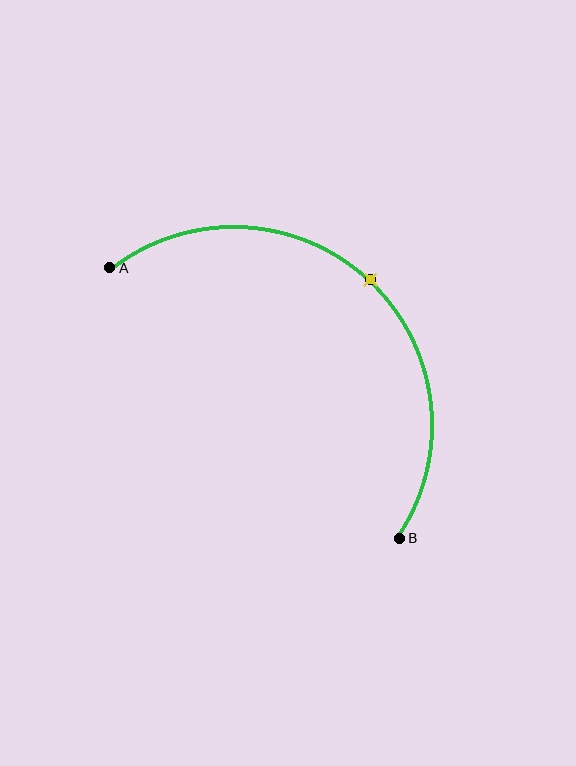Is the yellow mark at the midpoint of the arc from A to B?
Yes. The yellow mark lies on the arc at equal arc-length from both A and B — it is the arc midpoint.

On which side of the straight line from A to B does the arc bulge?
The arc bulges above and to the right of the straight line connecting A and B.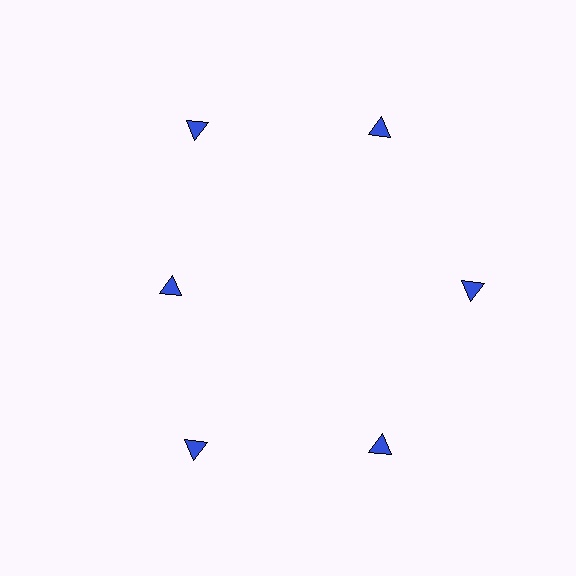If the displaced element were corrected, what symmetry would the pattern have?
It would have 6-fold rotational symmetry — the pattern would map onto itself every 60 degrees.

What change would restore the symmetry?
The symmetry would be restored by moving it outward, back onto the ring so that all 6 triangles sit at equal angles and equal distance from the center.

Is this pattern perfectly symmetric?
No. The 6 blue triangles are arranged in a ring, but one element near the 9 o'clock position is pulled inward toward the center, breaking the 6-fold rotational symmetry.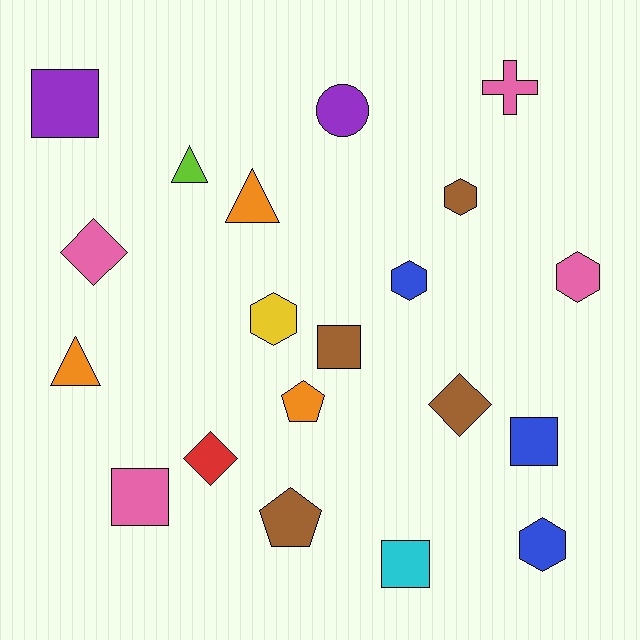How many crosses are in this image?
There is 1 cross.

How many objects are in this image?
There are 20 objects.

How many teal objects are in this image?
There are no teal objects.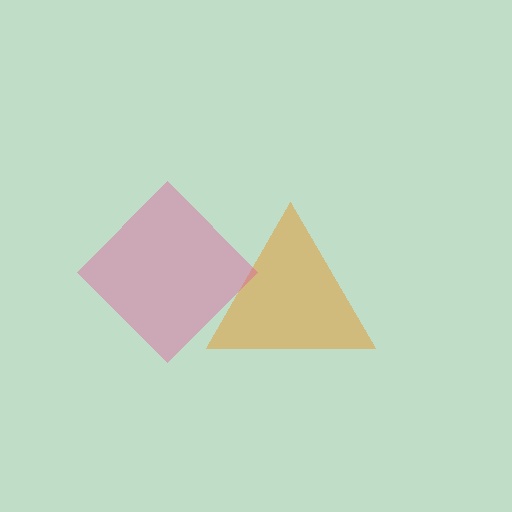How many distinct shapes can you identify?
There are 2 distinct shapes: an orange triangle, a pink diamond.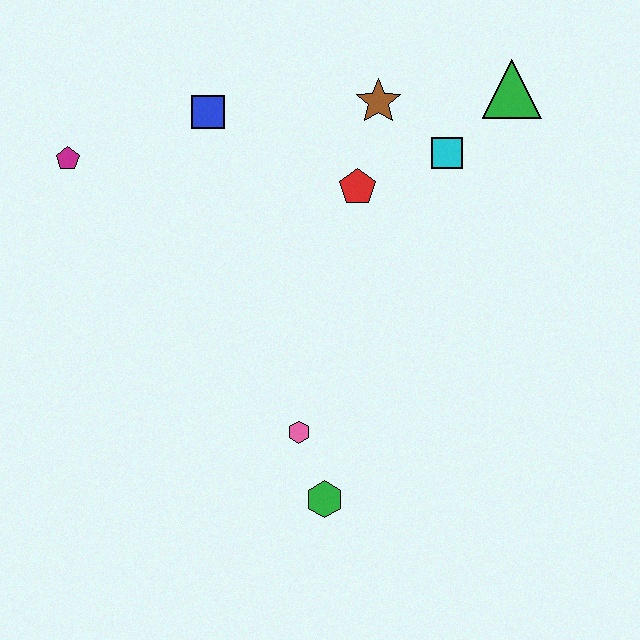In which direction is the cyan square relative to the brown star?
The cyan square is to the right of the brown star.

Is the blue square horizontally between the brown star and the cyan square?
No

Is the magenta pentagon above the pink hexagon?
Yes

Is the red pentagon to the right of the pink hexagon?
Yes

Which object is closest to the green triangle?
The cyan square is closest to the green triangle.